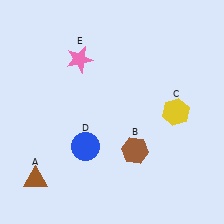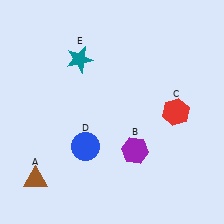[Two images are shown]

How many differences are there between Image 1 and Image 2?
There are 3 differences between the two images.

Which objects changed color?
B changed from brown to purple. C changed from yellow to red. E changed from pink to teal.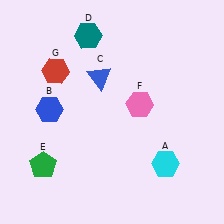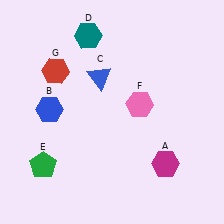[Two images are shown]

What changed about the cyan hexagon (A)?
In Image 1, A is cyan. In Image 2, it changed to magenta.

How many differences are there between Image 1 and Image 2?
There is 1 difference between the two images.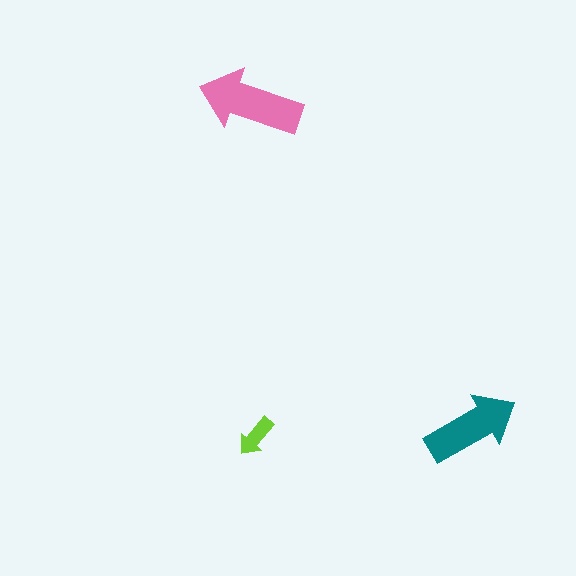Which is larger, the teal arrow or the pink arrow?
The pink one.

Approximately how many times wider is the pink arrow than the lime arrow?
About 2.5 times wider.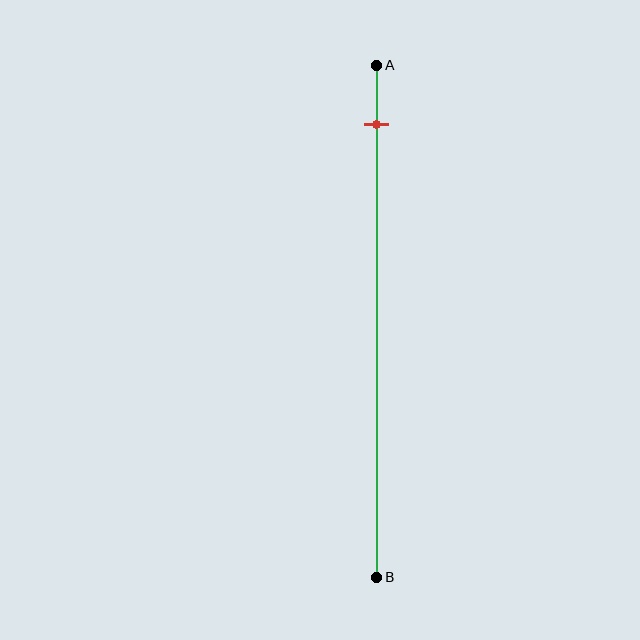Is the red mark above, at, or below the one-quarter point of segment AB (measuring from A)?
The red mark is above the one-quarter point of segment AB.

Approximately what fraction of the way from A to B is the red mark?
The red mark is approximately 10% of the way from A to B.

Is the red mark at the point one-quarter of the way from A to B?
No, the mark is at about 10% from A, not at the 25% one-quarter point.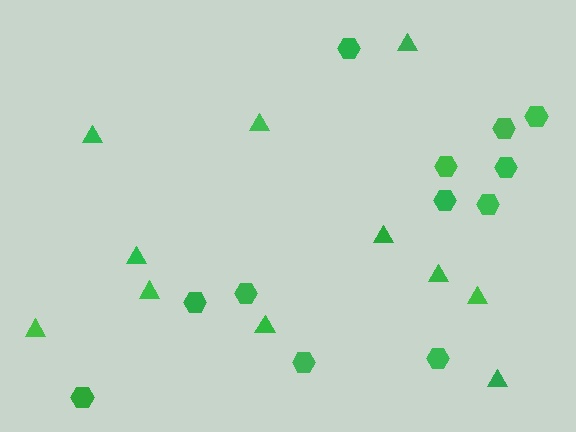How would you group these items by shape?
There are 2 groups: one group of triangles (11) and one group of hexagons (12).